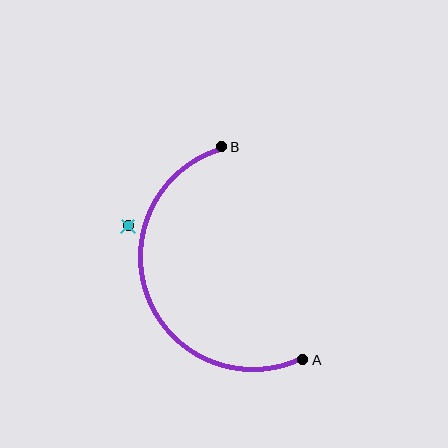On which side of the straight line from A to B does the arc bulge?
The arc bulges to the left of the straight line connecting A and B.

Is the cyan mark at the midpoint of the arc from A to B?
No — the cyan mark does not lie on the arc at all. It sits slightly outside the curve.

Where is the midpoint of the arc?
The arc midpoint is the point on the curve farthest from the straight line joining A and B. It sits to the left of that line.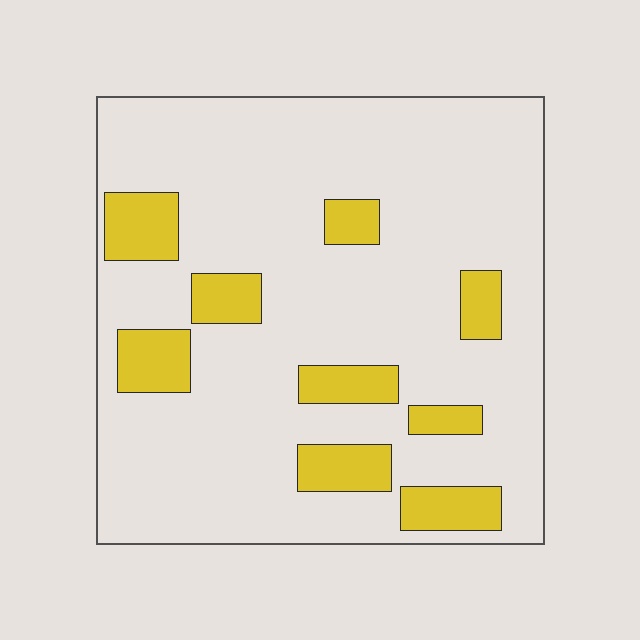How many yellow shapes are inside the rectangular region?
9.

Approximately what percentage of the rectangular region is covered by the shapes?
Approximately 15%.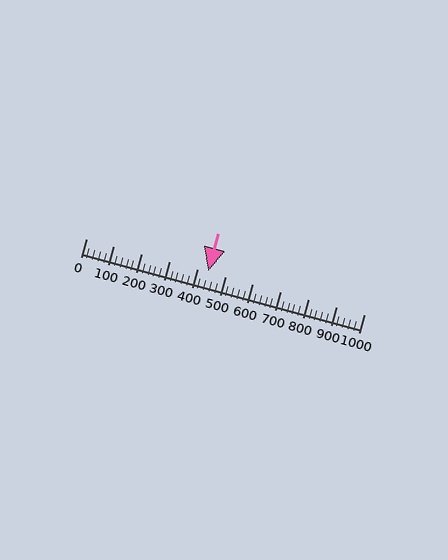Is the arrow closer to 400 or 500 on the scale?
The arrow is closer to 400.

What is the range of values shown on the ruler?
The ruler shows values from 0 to 1000.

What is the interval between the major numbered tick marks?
The major tick marks are spaced 100 units apart.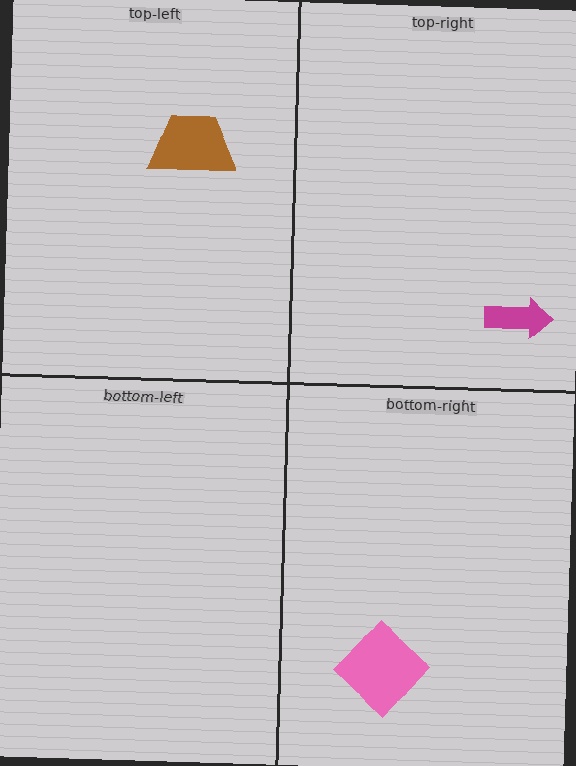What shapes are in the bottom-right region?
The pink diamond.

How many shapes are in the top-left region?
1.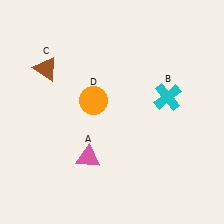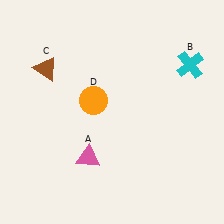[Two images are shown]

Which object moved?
The cyan cross (B) moved up.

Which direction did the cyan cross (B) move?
The cyan cross (B) moved up.